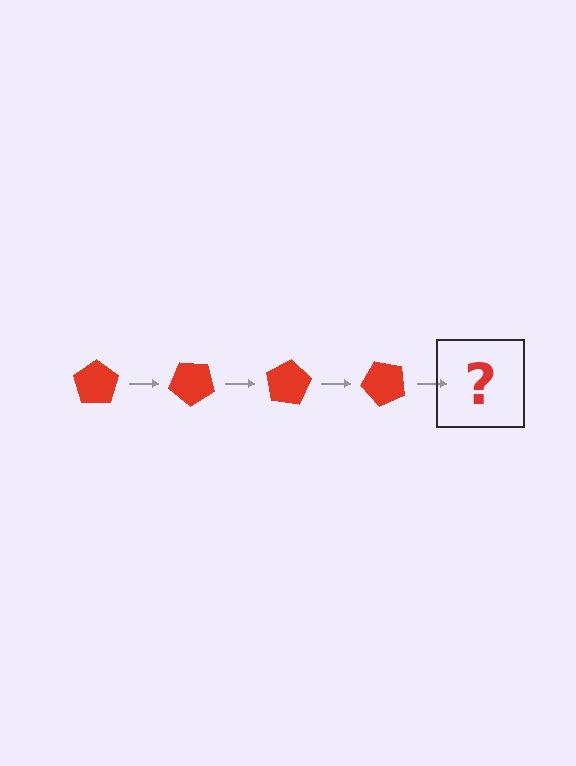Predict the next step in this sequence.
The next step is a red pentagon rotated 160 degrees.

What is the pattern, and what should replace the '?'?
The pattern is that the pentagon rotates 40 degrees each step. The '?' should be a red pentagon rotated 160 degrees.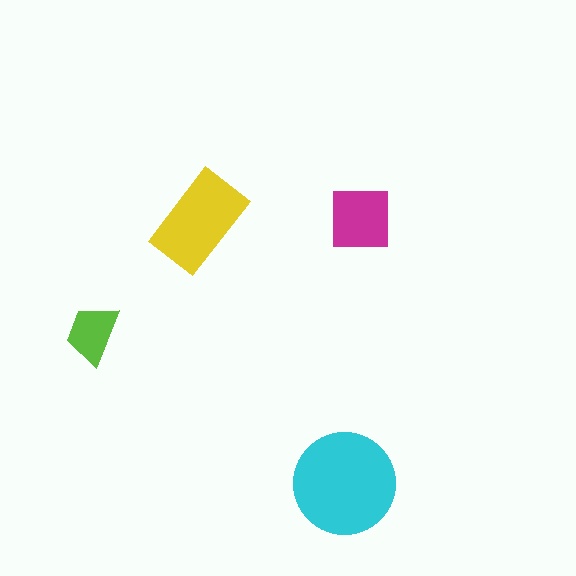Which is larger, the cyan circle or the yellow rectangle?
The cyan circle.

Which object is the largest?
The cyan circle.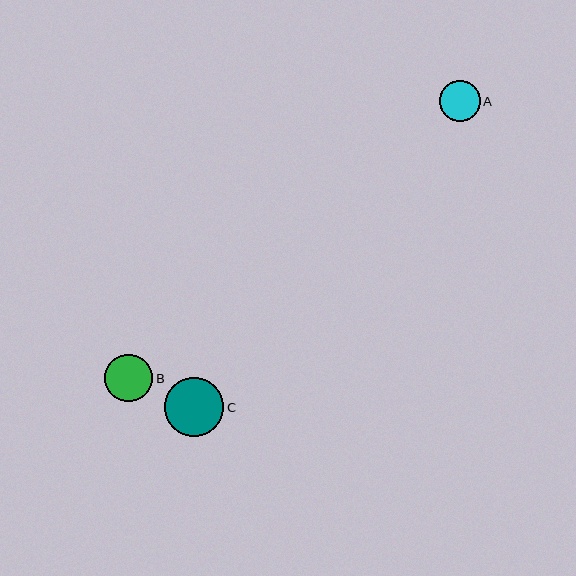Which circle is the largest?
Circle C is the largest with a size of approximately 59 pixels.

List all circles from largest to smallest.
From largest to smallest: C, B, A.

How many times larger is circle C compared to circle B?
Circle C is approximately 1.2 times the size of circle B.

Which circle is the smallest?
Circle A is the smallest with a size of approximately 41 pixels.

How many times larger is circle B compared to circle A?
Circle B is approximately 1.2 times the size of circle A.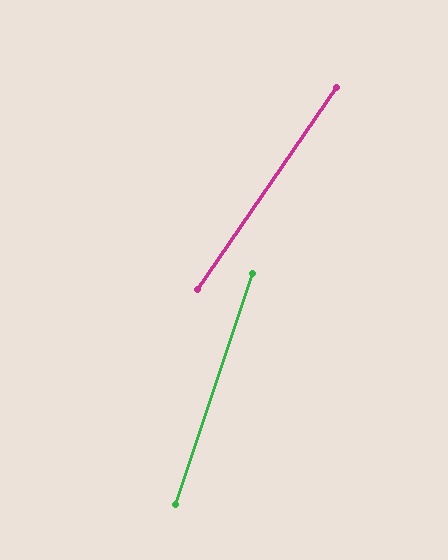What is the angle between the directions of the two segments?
Approximately 16 degrees.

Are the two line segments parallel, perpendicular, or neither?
Neither parallel nor perpendicular — they differ by about 16°.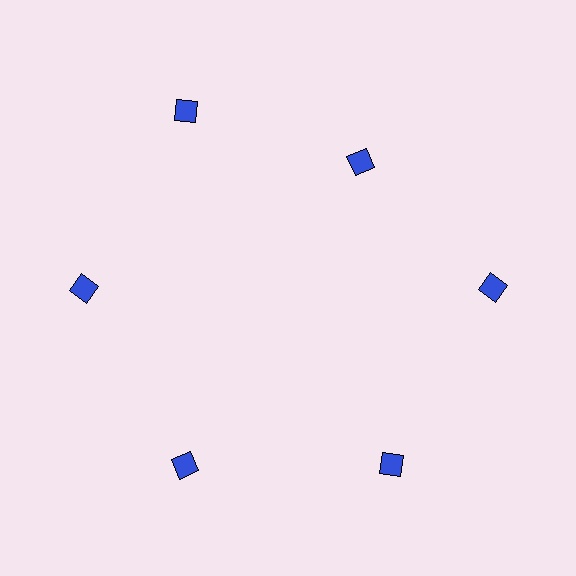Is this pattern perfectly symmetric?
No. The 6 blue diamonds are arranged in a ring, but one element near the 1 o'clock position is pulled inward toward the center, breaking the 6-fold rotational symmetry.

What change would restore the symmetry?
The symmetry would be restored by moving it outward, back onto the ring so that all 6 diamonds sit at equal angles and equal distance from the center.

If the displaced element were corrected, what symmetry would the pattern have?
It would have 6-fold rotational symmetry — the pattern would map onto itself every 60 degrees.